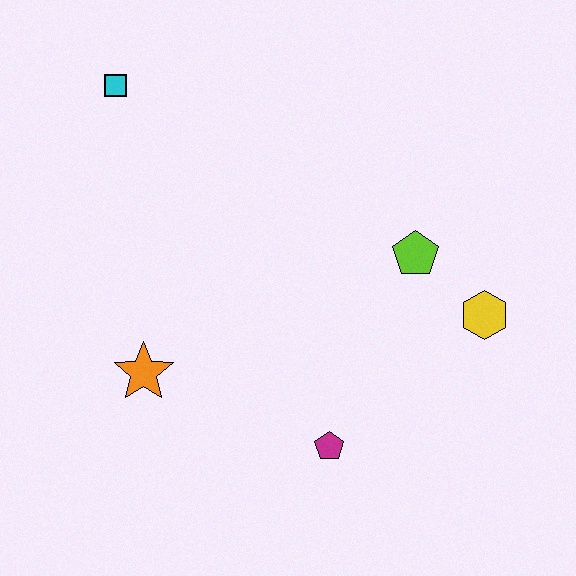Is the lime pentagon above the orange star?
Yes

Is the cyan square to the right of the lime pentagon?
No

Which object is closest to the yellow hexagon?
The lime pentagon is closest to the yellow hexagon.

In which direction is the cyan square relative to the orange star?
The cyan square is above the orange star.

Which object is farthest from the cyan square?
The yellow hexagon is farthest from the cyan square.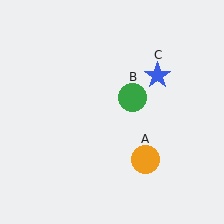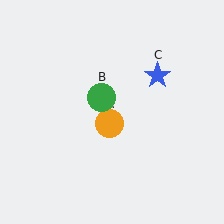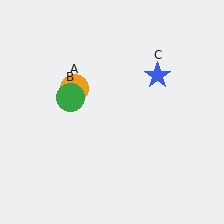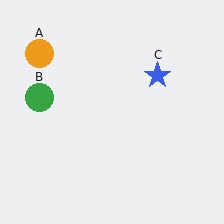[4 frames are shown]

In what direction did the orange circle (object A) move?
The orange circle (object A) moved up and to the left.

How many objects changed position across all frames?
2 objects changed position: orange circle (object A), green circle (object B).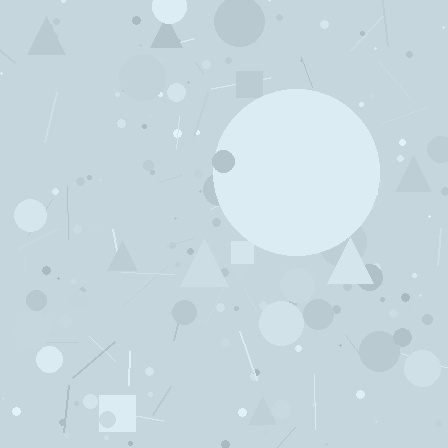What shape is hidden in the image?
A circle is hidden in the image.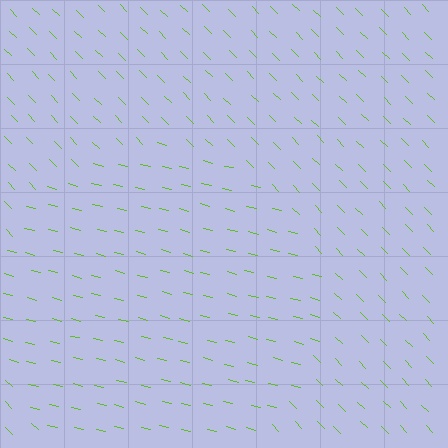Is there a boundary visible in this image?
Yes, there is a texture boundary formed by a change in line orientation.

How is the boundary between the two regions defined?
The boundary is defined purely by a change in line orientation (approximately 31 degrees difference). All lines are the same color and thickness.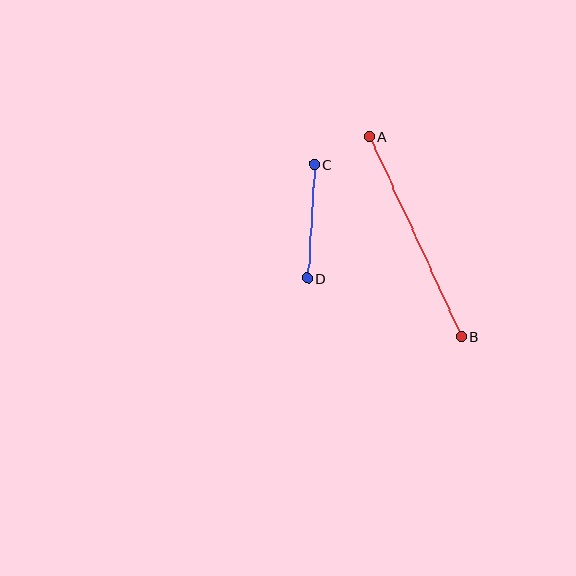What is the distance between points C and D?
The distance is approximately 114 pixels.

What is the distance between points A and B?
The distance is approximately 220 pixels.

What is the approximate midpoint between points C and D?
The midpoint is at approximately (311, 221) pixels.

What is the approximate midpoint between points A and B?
The midpoint is at approximately (415, 237) pixels.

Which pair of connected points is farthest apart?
Points A and B are farthest apart.